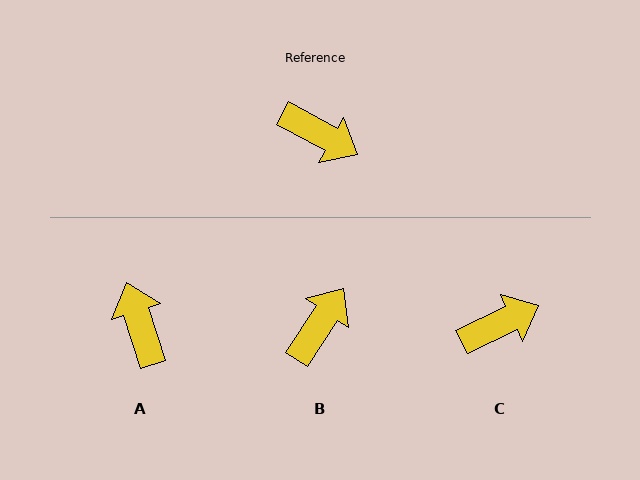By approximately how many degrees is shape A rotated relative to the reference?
Approximately 137 degrees counter-clockwise.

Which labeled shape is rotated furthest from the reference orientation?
A, about 137 degrees away.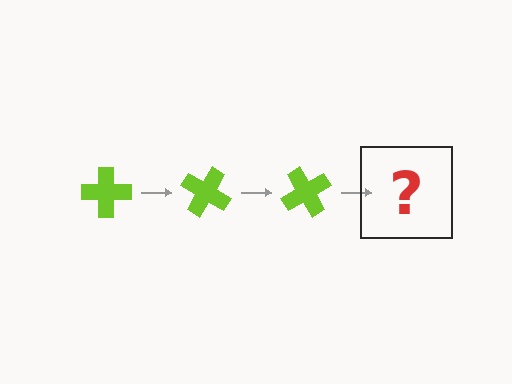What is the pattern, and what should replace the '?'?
The pattern is that the cross rotates 30 degrees each step. The '?' should be a lime cross rotated 90 degrees.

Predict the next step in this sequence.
The next step is a lime cross rotated 90 degrees.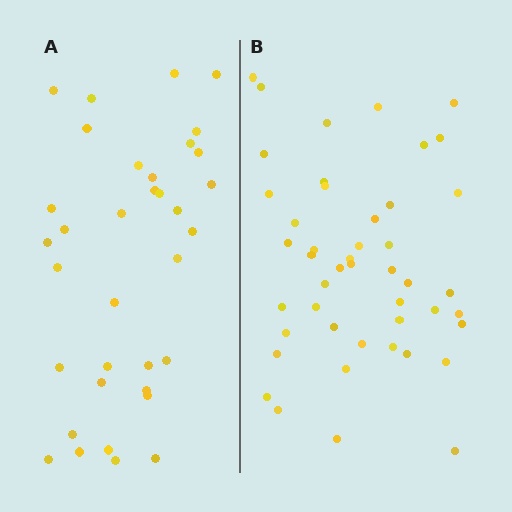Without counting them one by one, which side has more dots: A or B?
Region B (the right region) has more dots.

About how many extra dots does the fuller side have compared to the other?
Region B has roughly 12 or so more dots than region A.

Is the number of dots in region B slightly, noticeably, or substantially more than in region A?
Region B has noticeably more, but not dramatically so. The ratio is roughly 1.3 to 1.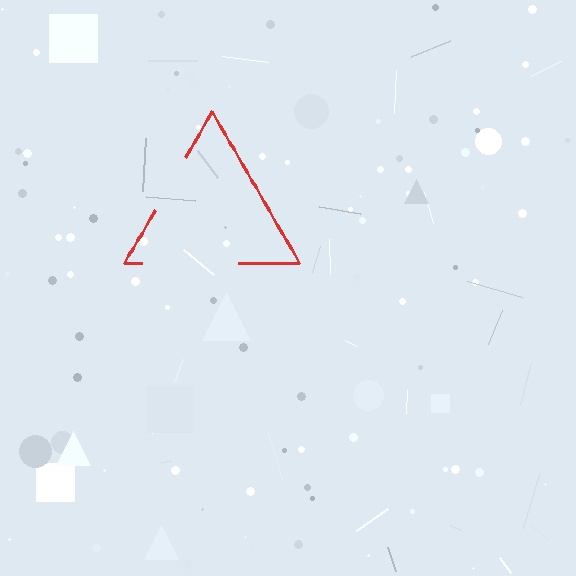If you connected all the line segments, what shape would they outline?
They would outline a triangle.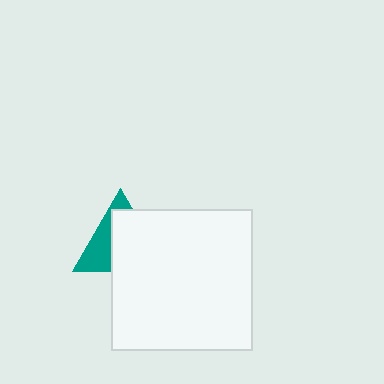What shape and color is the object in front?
The object in front is a white square.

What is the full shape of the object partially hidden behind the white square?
The partially hidden object is a teal triangle.